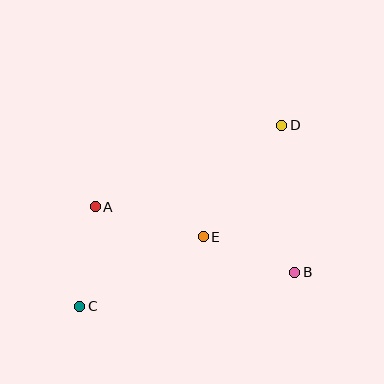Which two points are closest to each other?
Points B and E are closest to each other.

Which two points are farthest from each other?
Points C and D are farthest from each other.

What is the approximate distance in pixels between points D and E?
The distance between D and E is approximately 136 pixels.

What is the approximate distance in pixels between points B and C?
The distance between B and C is approximately 217 pixels.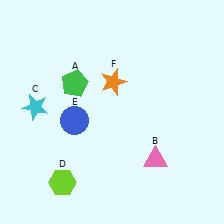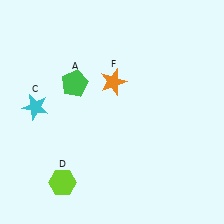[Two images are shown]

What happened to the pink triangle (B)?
The pink triangle (B) was removed in Image 2. It was in the bottom-right area of Image 1.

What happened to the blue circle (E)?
The blue circle (E) was removed in Image 2. It was in the bottom-left area of Image 1.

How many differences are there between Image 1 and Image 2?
There are 2 differences between the two images.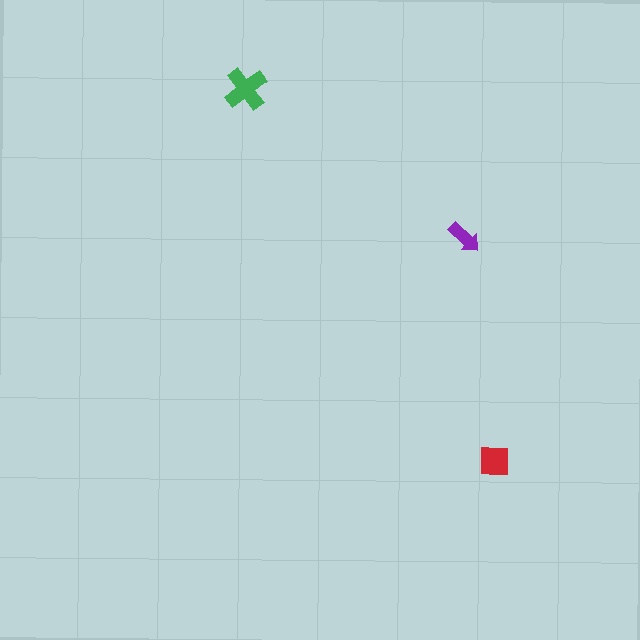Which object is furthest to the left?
The green cross is leftmost.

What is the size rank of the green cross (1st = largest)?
1st.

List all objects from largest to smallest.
The green cross, the red square, the purple arrow.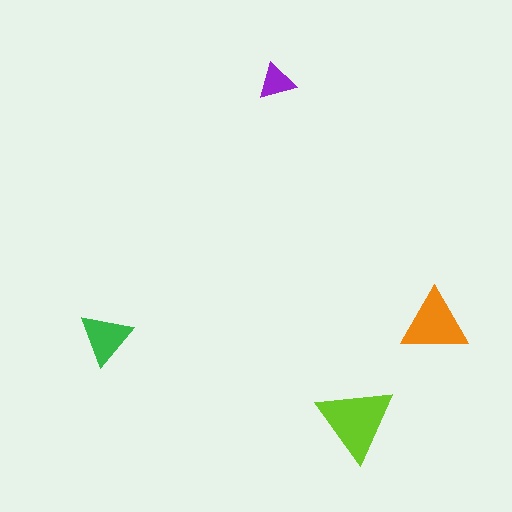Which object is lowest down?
The lime triangle is bottommost.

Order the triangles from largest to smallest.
the lime one, the orange one, the green one, the purple one.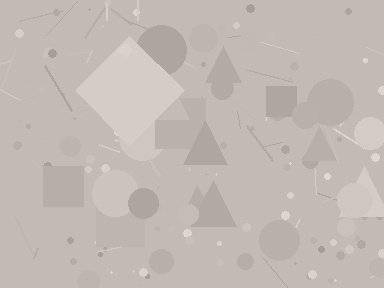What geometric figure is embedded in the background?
A diamond is embedded in the background.